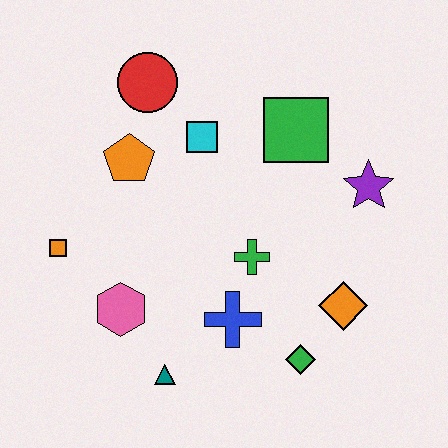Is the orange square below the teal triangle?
No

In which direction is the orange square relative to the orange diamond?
The orange square is to the left of the orange diamond.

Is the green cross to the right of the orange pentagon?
Yes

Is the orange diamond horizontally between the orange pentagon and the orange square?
No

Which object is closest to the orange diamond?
The green diamond is closest to the orange diamond.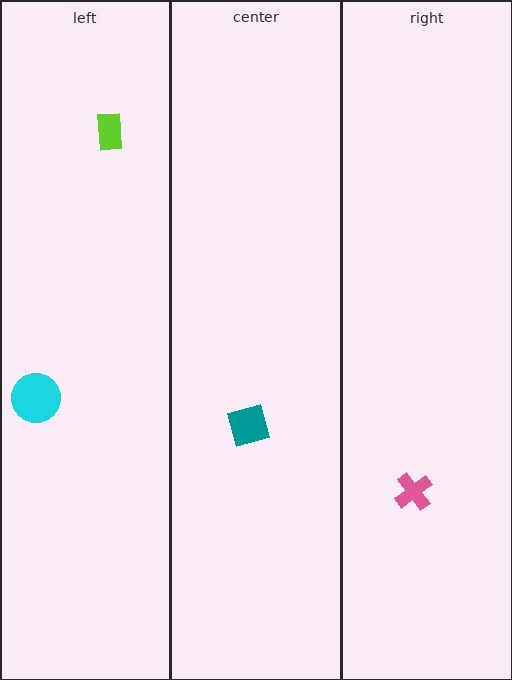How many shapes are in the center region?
1.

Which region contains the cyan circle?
The left region.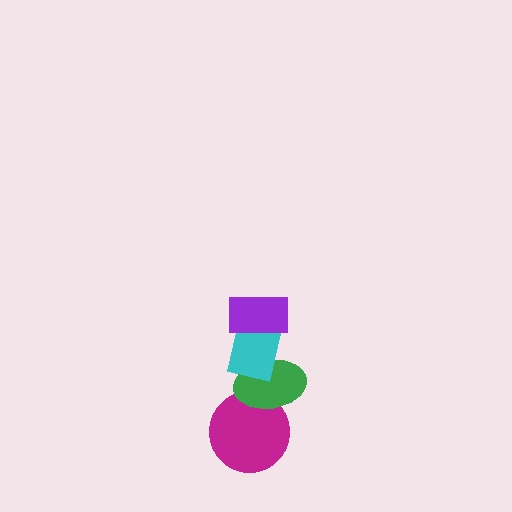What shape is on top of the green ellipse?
The cyan rectangle is on top of the green ellipse.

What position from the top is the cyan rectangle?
The cyan rectangle is 2nd from the top.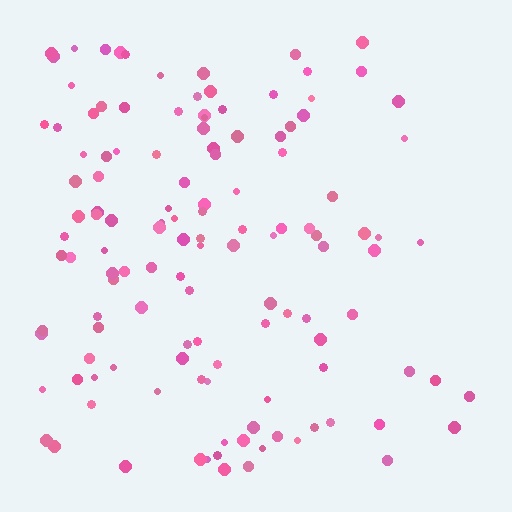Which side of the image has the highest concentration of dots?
The left.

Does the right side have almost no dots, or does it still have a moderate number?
Still a moderate number, just noticeably fewer than the left.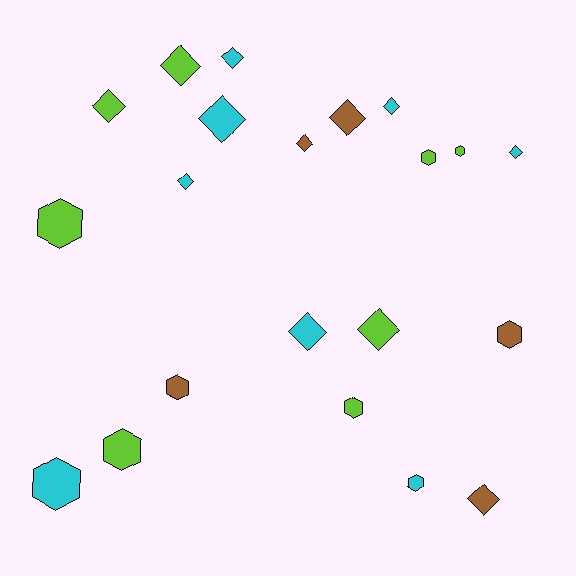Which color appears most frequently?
Cyan, with 8 objects.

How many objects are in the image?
There are 21 objects.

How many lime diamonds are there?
There are 3 lime diamonds.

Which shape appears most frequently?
Diamond, with 12 objects.